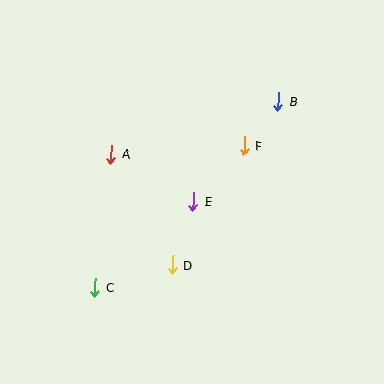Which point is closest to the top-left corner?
Point A is closest to the top-left corner.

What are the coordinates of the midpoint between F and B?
The midpoint between F and B is at (261, 124).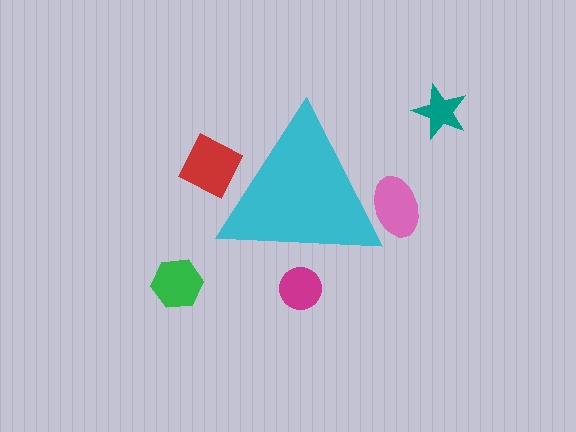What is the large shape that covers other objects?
A cyan triangle.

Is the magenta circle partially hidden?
Yes, the magenta circle is partially hidden behind the cyan triangle.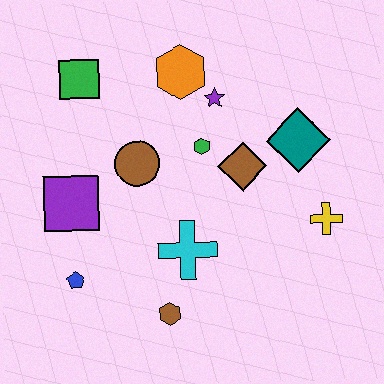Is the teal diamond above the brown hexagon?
Yes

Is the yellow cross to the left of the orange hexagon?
No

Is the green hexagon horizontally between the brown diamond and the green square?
Yes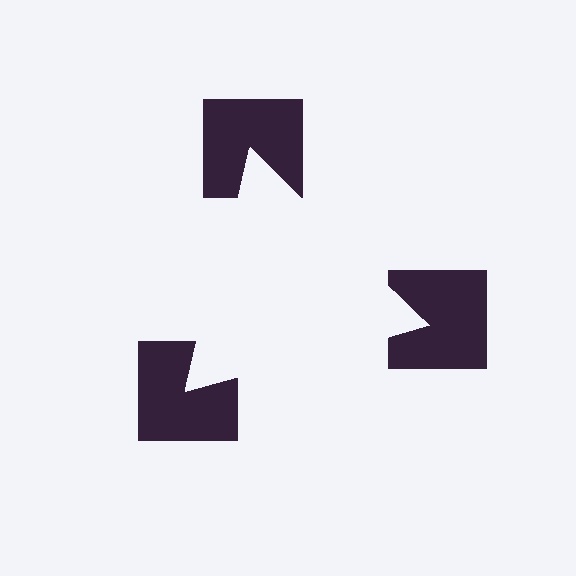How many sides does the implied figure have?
3 sides.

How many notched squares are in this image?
There are 3 — one at each vertex of the illusory triangle.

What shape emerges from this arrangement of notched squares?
An illusory triangle — its edges are inferred from the aligned wedge cuts in the notched squares, not physically drawn.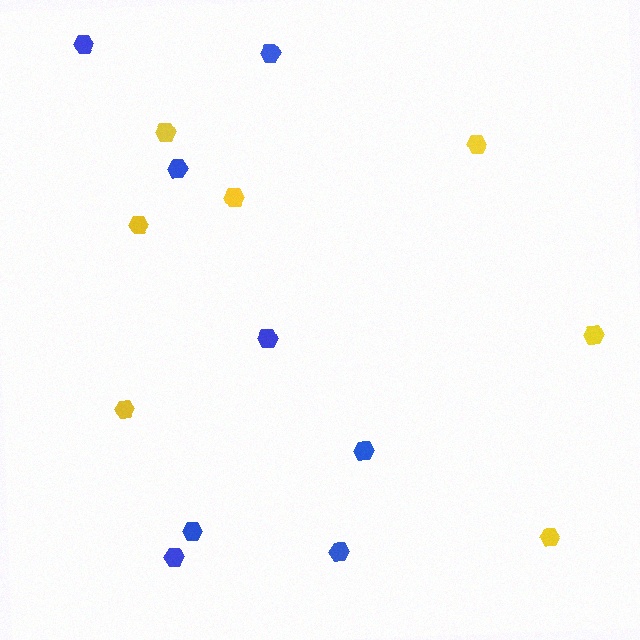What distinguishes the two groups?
There are 2 groups: one group of blue hexagons (8) and one group of yellow hexagons (7).